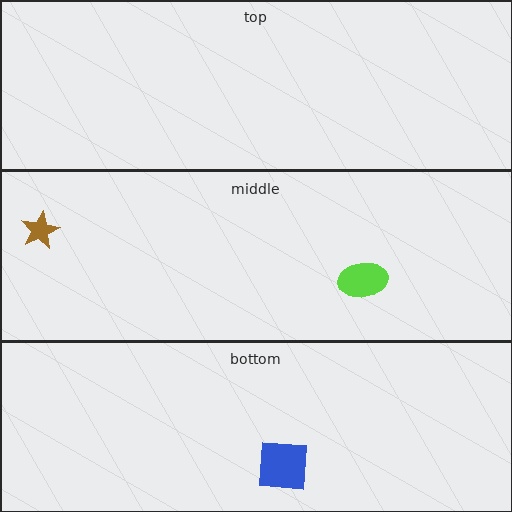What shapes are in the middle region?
The lime ellipse, the brown star.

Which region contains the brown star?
The middle region.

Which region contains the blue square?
The bottom region.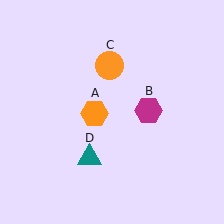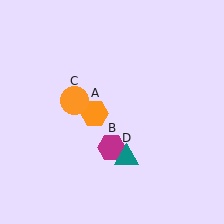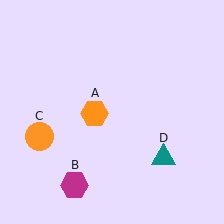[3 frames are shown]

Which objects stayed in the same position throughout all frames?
Orange hexagon (object A) remained stationary.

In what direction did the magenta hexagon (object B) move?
The magenta hexagon (object B) moved down and to the left.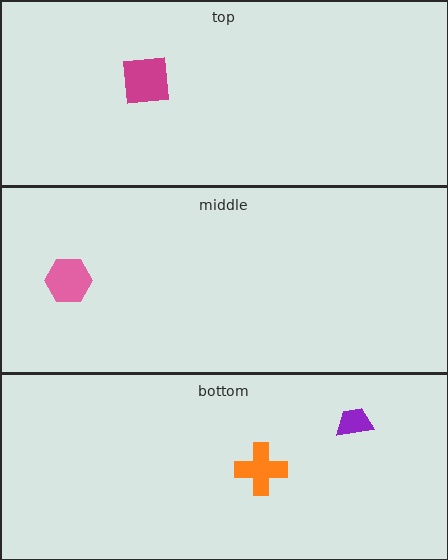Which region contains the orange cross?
The bottom region.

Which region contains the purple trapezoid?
The bottom region.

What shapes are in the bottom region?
The purple trapezoid, the orange cross.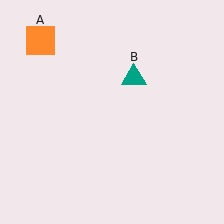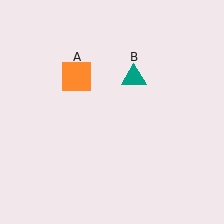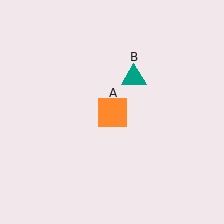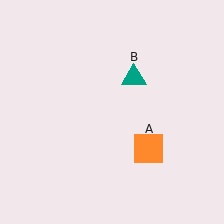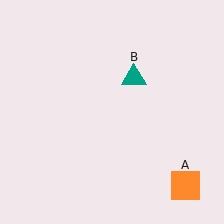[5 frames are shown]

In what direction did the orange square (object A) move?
The orange square (object A) moved down and to the right.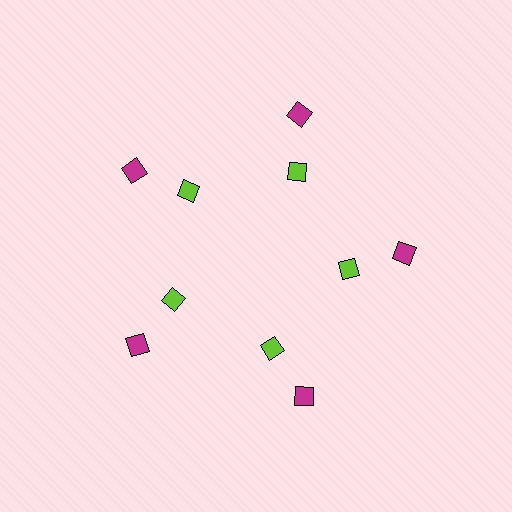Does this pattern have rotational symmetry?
Yes, this pattern has 5-fold rotational symmetry. It looks the same after rotating 72 degrees around the center.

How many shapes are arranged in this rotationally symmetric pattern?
There are 10 shapes, arranged in 5 groups of 2.